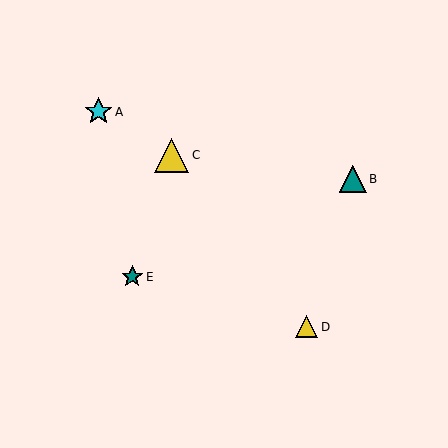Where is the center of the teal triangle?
The center of the teal triangle is at (353, 179).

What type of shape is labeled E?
Shape E is a teal star.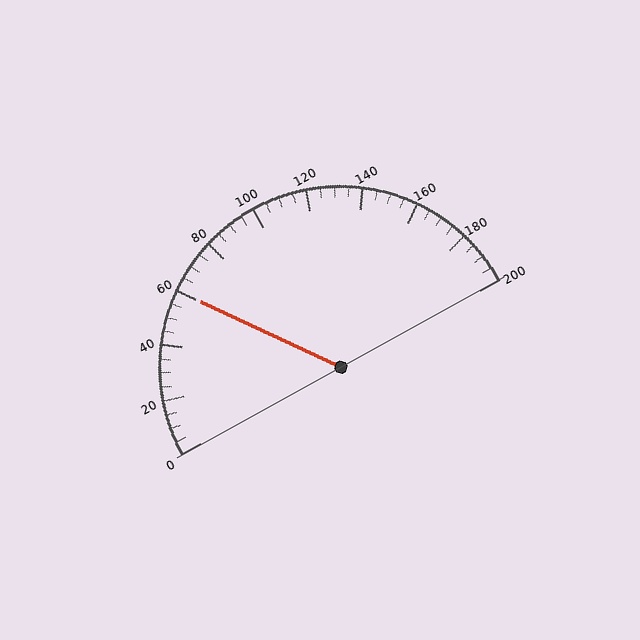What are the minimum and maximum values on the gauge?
The gauge ranges from 0 to 200.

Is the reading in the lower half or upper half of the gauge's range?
The reading is in the lower half of the range (0 to 200).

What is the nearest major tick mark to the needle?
The nearest major tick mark is 60.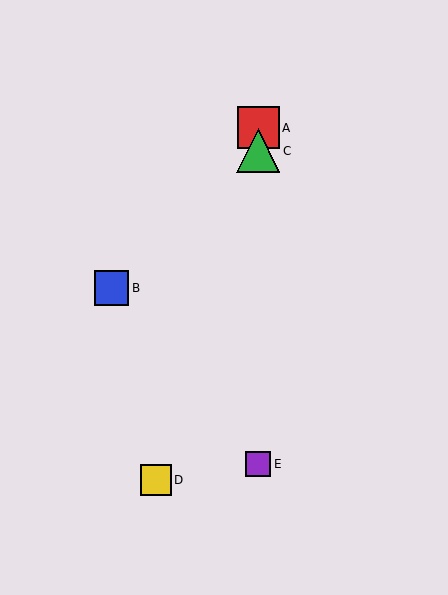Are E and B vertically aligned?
No, E is at x≈258 and B is at x≈112.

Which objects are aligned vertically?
Objects A, C, E are aligned vertically.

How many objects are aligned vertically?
3 objects (A, C, E) are aligned vertically.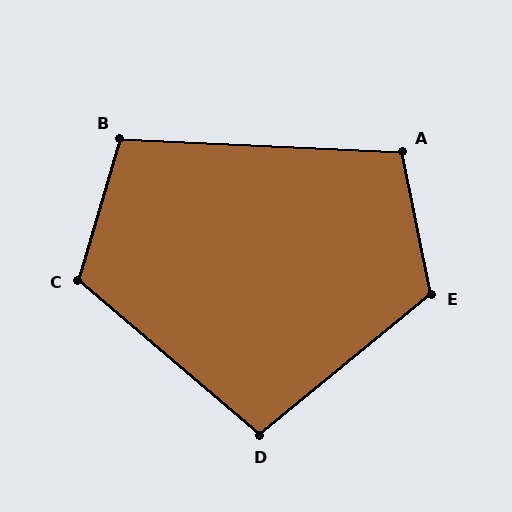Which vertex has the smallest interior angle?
D, at approximately 100 degrees.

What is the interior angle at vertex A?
Approximately 104 degrees (obtuse).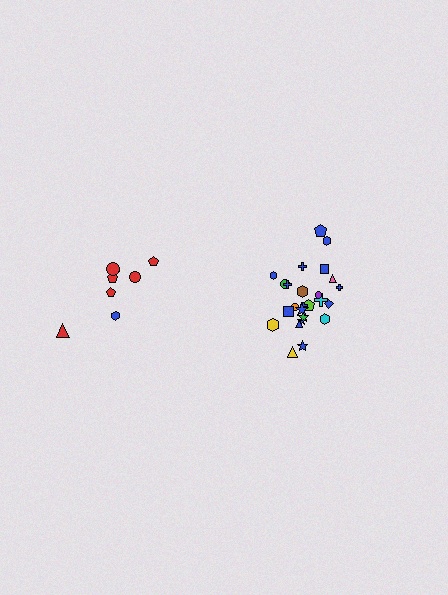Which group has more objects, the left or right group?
The right group.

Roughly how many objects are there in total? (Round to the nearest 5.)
Roughly 35 objects in total.